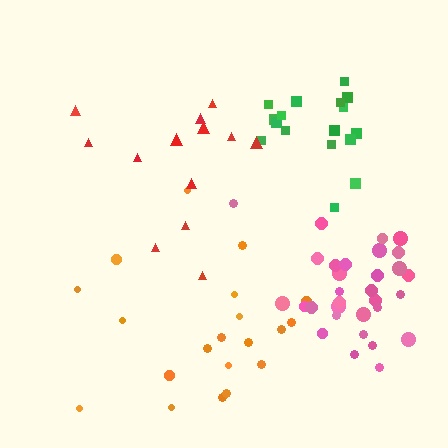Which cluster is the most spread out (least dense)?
Red.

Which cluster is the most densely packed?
Green.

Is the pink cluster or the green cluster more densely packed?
Green.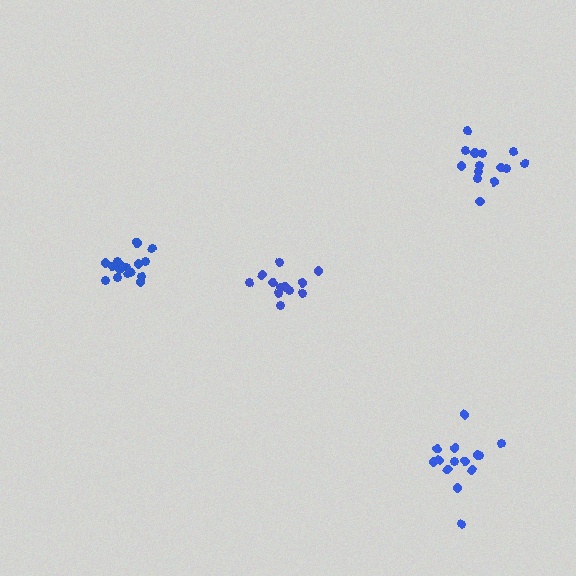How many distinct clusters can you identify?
There are 4 distinct clusters.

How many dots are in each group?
Group 1: 13 dots, Group 2: 17 dots, Group 3: 14 dots, Group 4: 14 dots (58 total).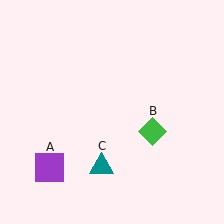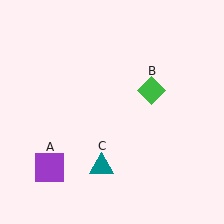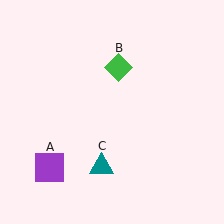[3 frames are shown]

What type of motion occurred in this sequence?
The green diamond (object B) rotated counterclockwise around the center of the scene.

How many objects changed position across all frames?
1 object changed position: green diamond (object B).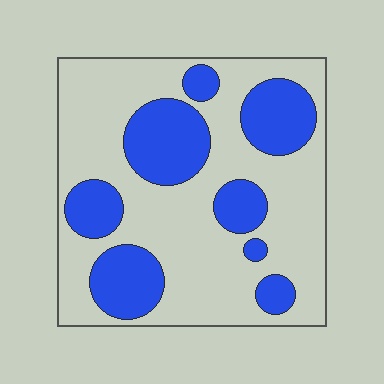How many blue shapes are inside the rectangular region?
8.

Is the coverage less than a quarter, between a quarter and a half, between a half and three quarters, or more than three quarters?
Between a quarter and a half.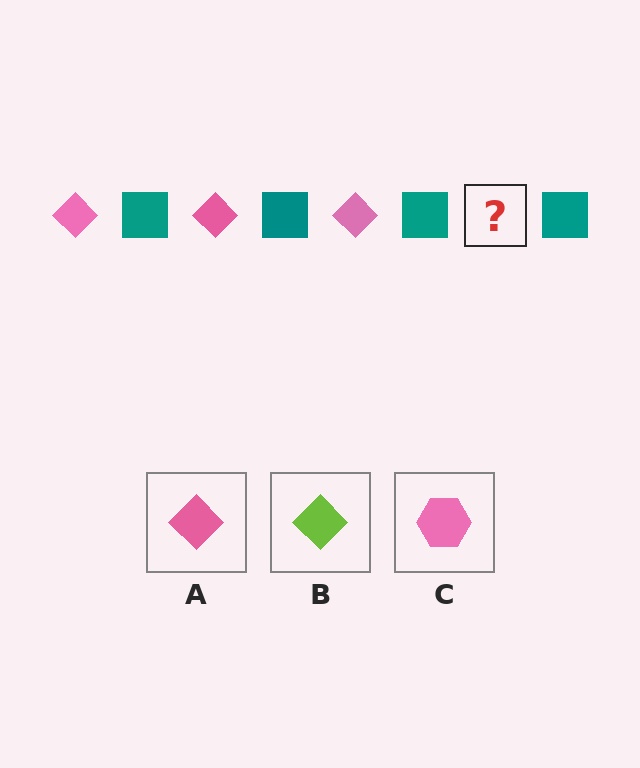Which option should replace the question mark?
Option A.